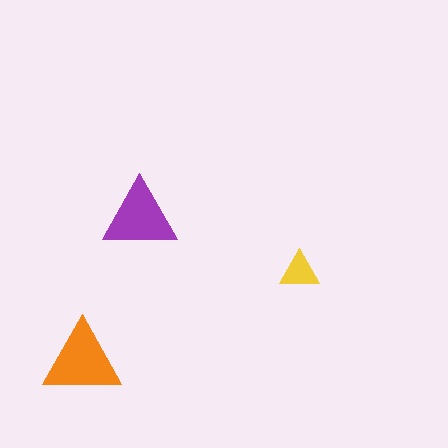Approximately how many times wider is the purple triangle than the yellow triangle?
About 2 times wider.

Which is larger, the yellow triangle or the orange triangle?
The orange one.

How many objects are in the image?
There are 3 objects in the image.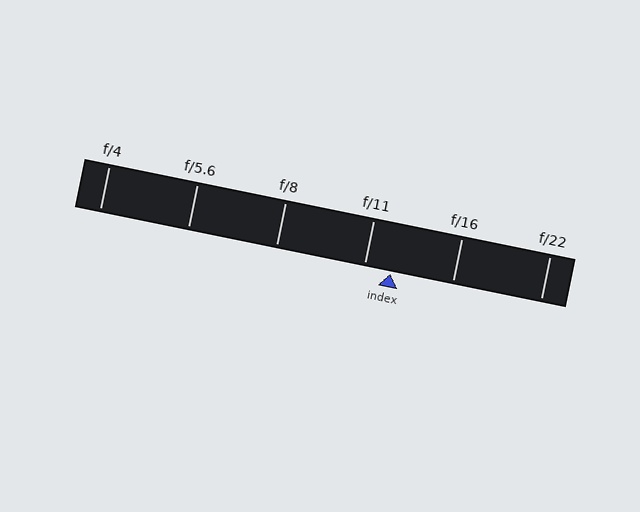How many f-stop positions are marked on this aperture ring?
There are 6 f-stop positions marked.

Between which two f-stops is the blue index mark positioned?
The index mark is between f/11 and f/16.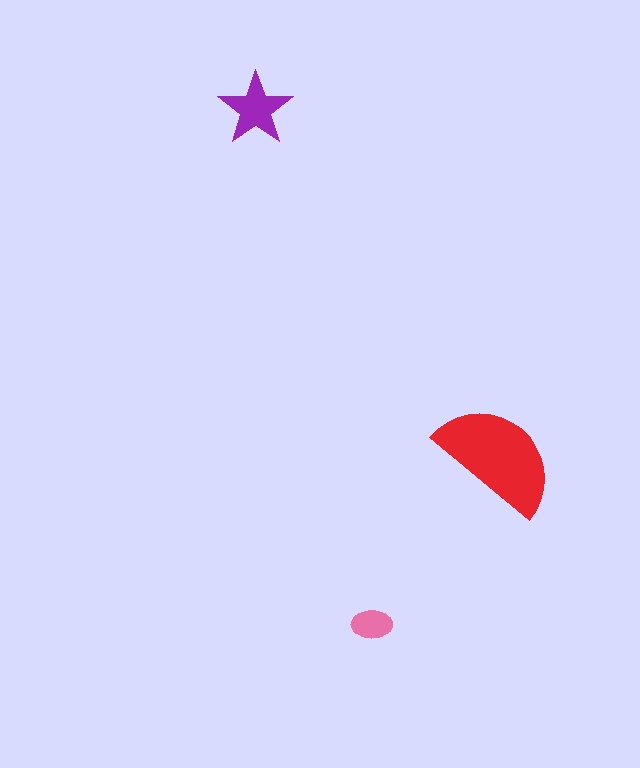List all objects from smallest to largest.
The pink ellipse, the purple star, the red semicircle.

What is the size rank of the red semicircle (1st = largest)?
1st.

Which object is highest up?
The purple star is topmost.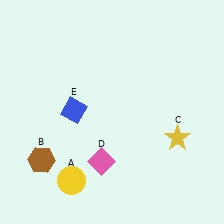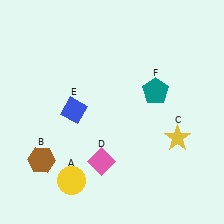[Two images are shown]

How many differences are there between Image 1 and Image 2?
There is 1 difference between the two images.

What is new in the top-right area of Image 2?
A teal pentagon (F) was added in the top-right area of Image 2.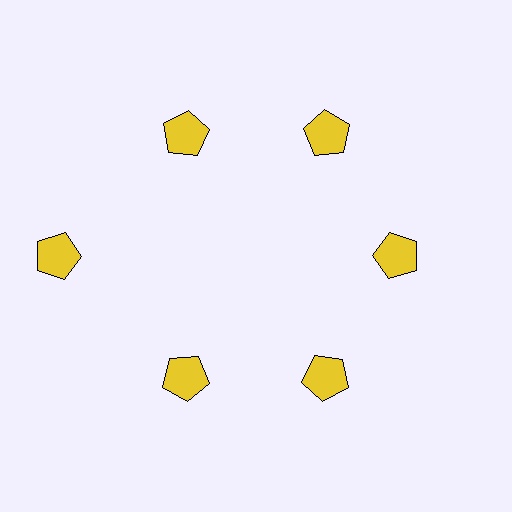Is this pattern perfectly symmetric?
No. The 6 yellow pentagons are arranged in a ring, but one element near the 9 o'clock position is pushed outward from the center, breaking the 6-fold rotational symmetry.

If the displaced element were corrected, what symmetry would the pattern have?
It would have 6-fold rotational symmetry — the pattern would map onto itself every 60 degrees.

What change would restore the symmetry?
The symmetry would be restored by moving it inward, back onto the ring so that all 6 pentagons sit at equal angles and equal distance from the center.